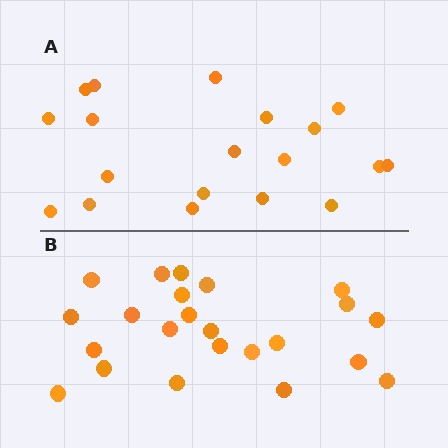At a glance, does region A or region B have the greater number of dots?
Region B (the bottom region) has more dots.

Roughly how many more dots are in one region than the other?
Region B has about 4 more dots than region A.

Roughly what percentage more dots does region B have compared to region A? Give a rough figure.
About 20% more.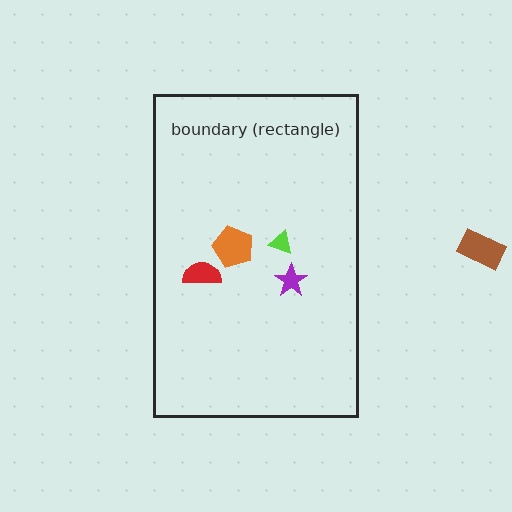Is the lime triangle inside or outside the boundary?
Inside.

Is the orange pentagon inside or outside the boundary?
Inside.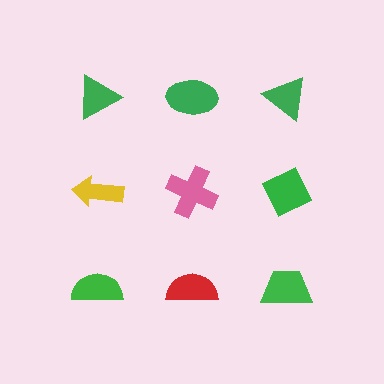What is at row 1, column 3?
A green triangle.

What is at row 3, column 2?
A red semicircle.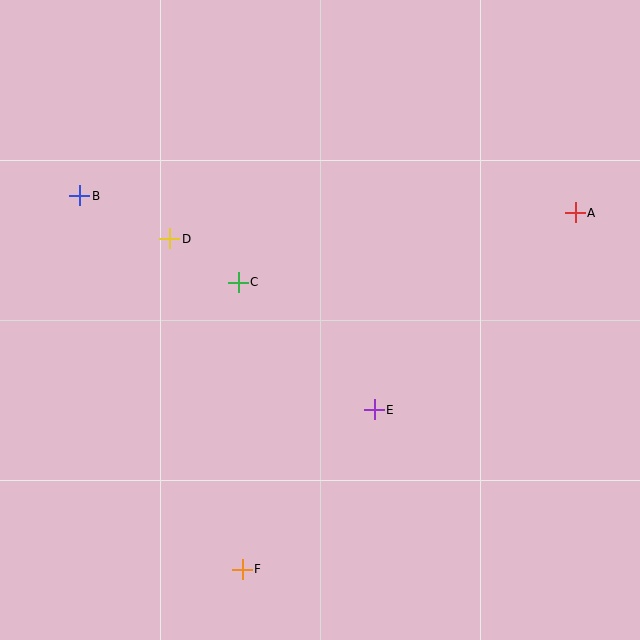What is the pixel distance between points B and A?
The distance between B and A is 496 pixels.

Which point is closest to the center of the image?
Point C at (238, 282) is closest to the center.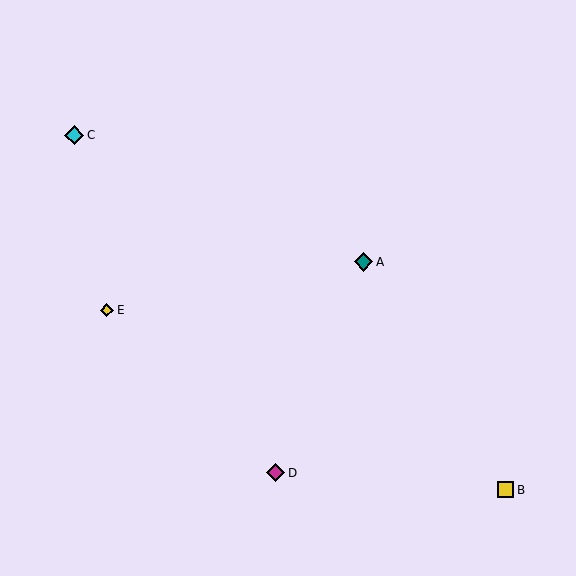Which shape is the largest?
The cyan diamond (labeled C) is the largest.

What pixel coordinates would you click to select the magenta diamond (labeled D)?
Click at (276, 473) to select the magenta diamond D.